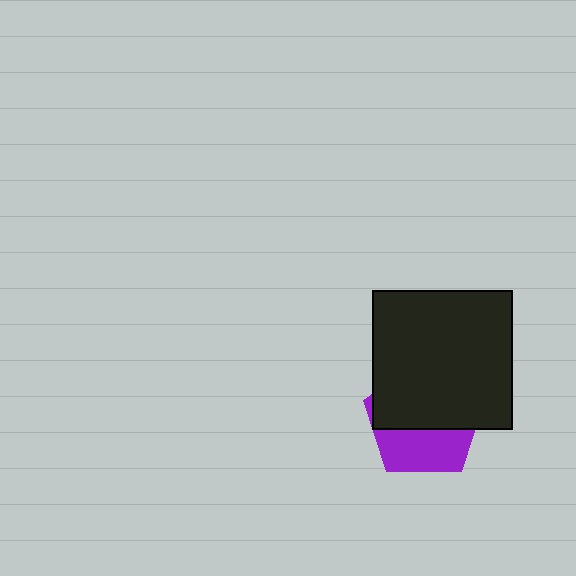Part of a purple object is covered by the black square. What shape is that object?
It is a pentagon.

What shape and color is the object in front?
The object in front is a black square.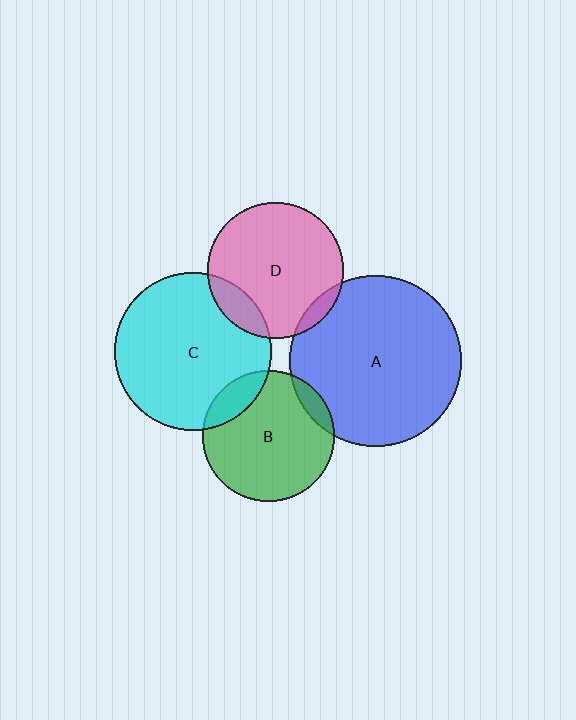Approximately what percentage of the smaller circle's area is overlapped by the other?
Approximately 15%.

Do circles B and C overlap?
Yes.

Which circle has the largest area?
Circle A (blue).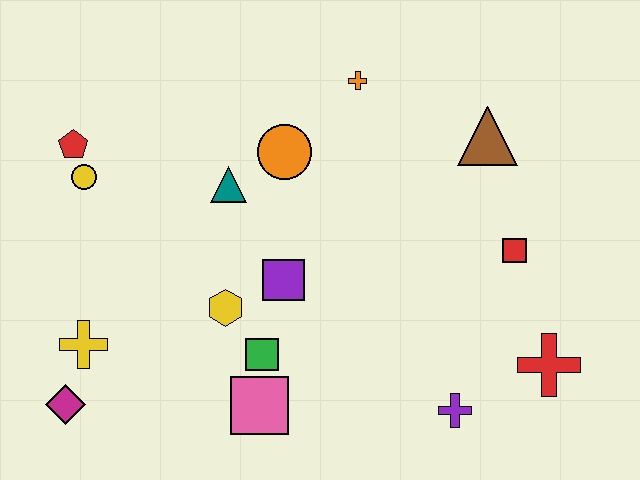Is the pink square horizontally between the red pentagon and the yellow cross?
No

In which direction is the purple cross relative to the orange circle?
The purple cross is below the orange circle.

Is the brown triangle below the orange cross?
Yes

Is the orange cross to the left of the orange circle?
No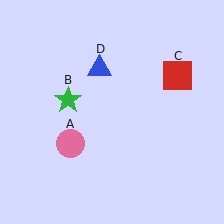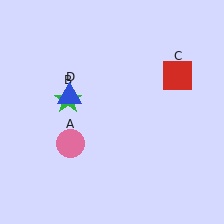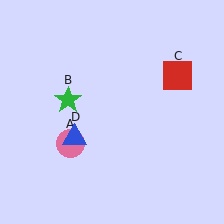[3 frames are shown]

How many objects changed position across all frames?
1 object changed position: blue triangle (object D).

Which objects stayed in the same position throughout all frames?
Pink circle (object A) and green star (object B) and red square (object C) remained stationary.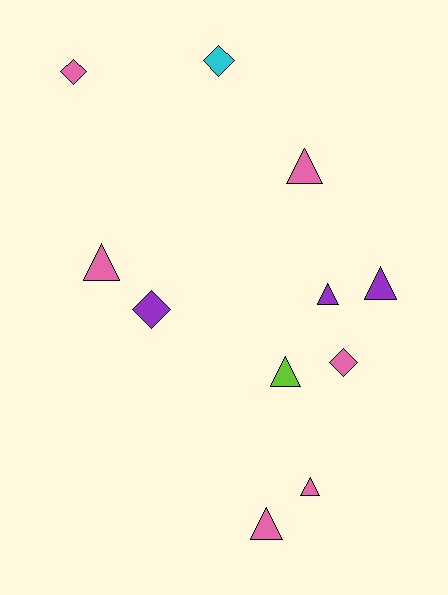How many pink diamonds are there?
There are 2 pink diamonds.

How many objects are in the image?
There are 11 objects.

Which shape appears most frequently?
Triangle, with 7 objects.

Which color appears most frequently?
Pink, with 6 objects.